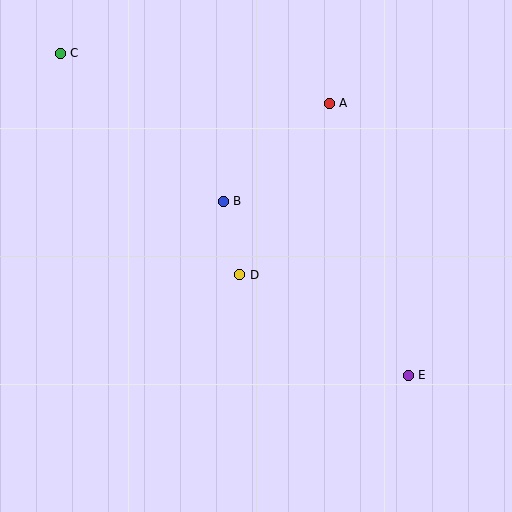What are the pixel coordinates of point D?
Point D is at (240, 275).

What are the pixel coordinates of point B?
Point B is at (223, 201).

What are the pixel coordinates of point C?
Point C is at (60, 53).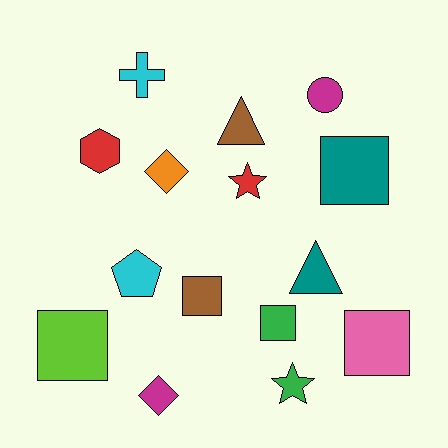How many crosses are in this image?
There is 1 cross.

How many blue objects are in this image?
There are no blue objects.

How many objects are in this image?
There are 15 objects.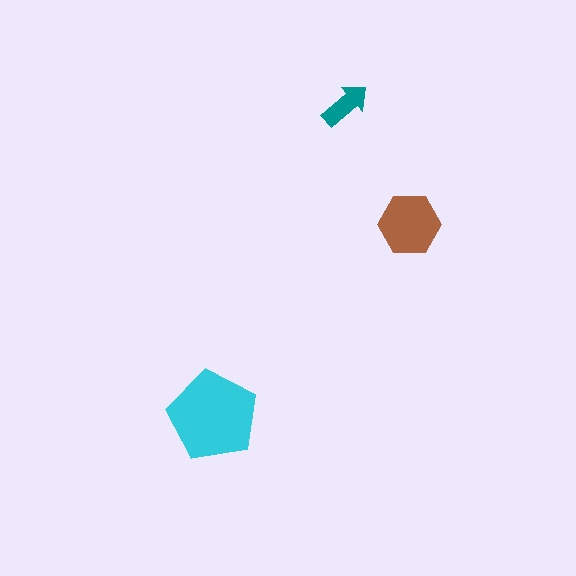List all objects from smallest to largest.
The teal arrow, the brown hexagon, the cyan pentagon.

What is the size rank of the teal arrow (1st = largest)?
3rd.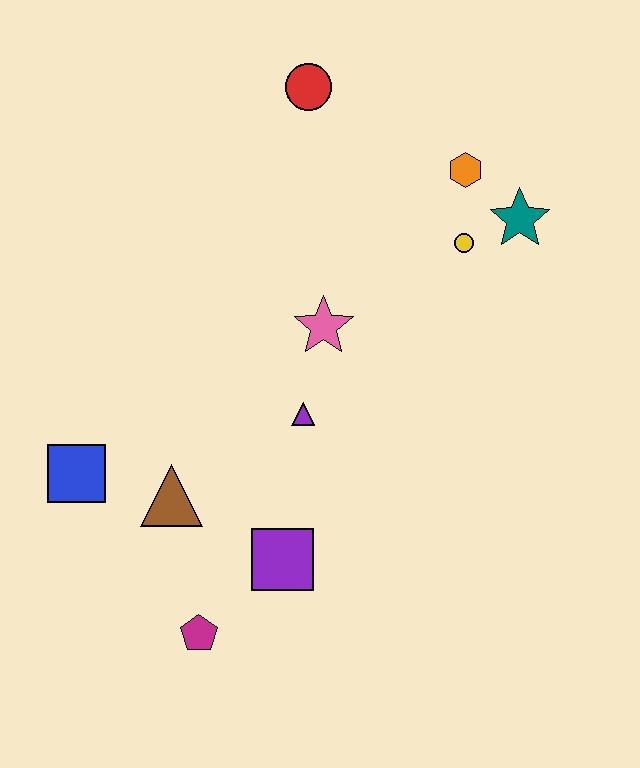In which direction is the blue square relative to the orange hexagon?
The blue square is to the left of the orange hexagon.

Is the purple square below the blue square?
Yes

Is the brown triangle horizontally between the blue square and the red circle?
Yes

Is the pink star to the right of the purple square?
Yes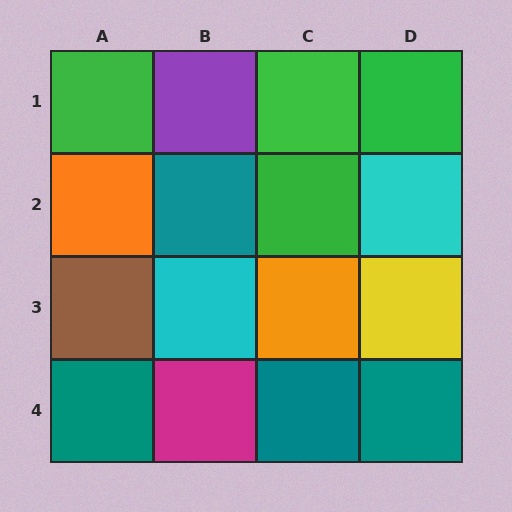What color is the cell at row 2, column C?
Green.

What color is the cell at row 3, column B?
Cyan.